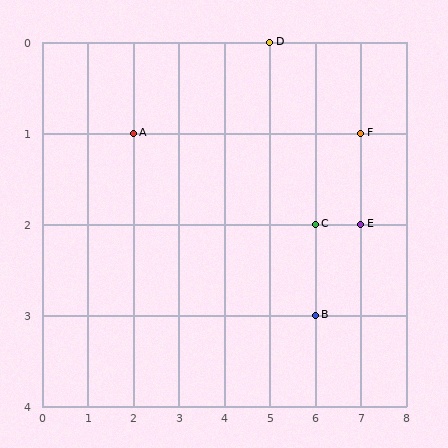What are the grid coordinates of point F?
Point F is at grid coordinates (7, 1).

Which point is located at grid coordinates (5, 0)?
Point D is at (5, 0).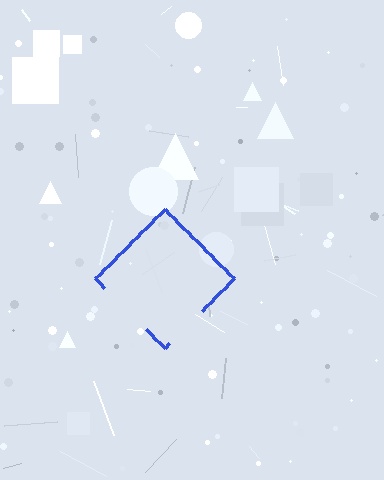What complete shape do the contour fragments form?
The contour fragments form a diamond.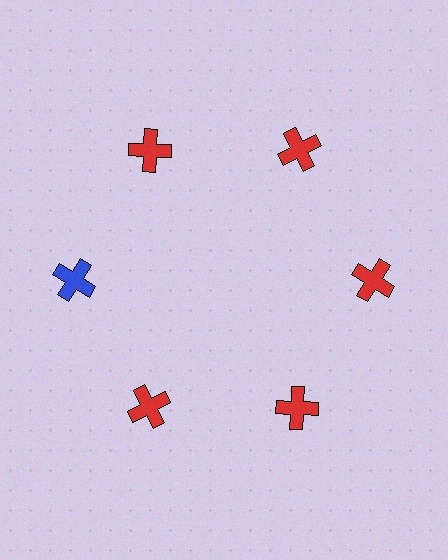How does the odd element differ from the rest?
It has a different color: blue instead of red.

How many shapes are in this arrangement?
There are 6 shapes arranged in a ring pattern.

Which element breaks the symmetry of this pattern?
The blue cross at roughly the 9 o'clock position breaks the symmetry. All other shapes are red crosses.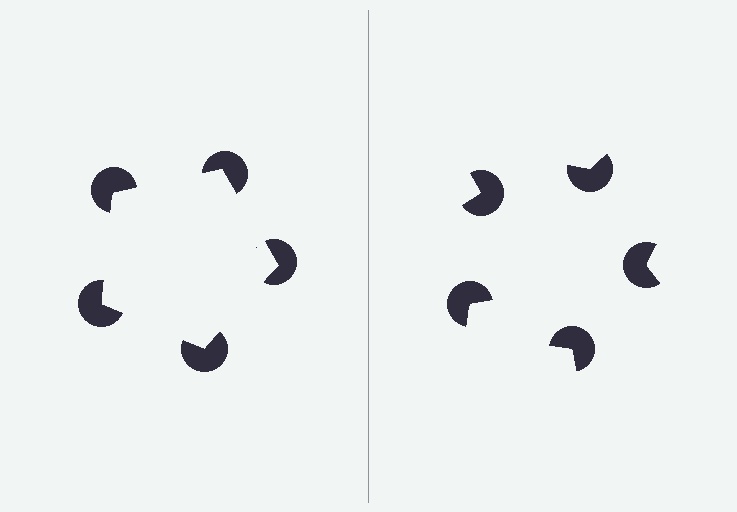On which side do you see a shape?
An illusory pentagon appears on the left side. On the right side the wedge cuts are rotated, so no coherent shape forms.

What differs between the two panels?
The pac-man discs are positioned identically on both sides; only the wedge orientations differ. On the left they align to a pentagon; on the right they are misaligned.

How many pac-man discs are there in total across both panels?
10 — 5 on each side.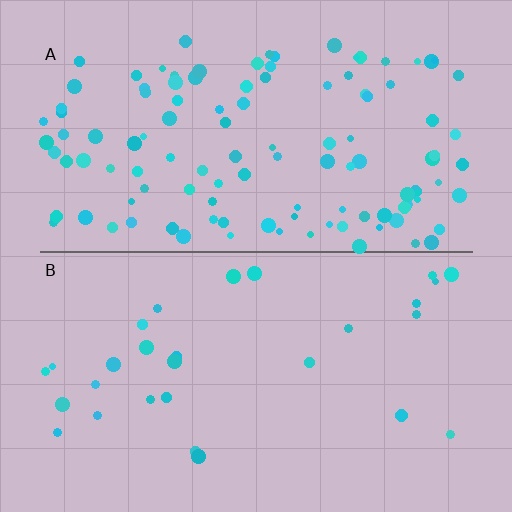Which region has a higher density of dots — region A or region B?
A (the top).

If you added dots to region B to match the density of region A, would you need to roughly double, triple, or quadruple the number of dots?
Approximately quadruple.